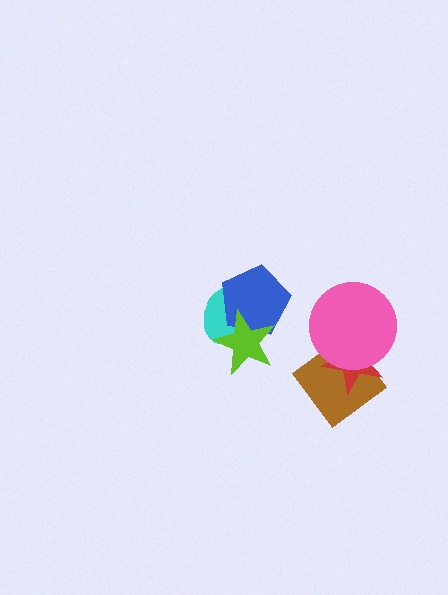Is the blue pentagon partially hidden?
Yes, it is partially covered by another shape.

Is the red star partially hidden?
Yes, it is partially covered by another shape.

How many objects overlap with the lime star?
2 objects overlap with the lime star.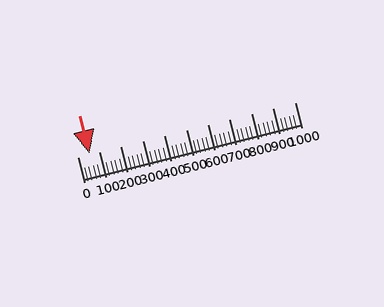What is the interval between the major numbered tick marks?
The major tick marks are spaced 100 units apart.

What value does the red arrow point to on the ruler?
The red arrow points to approximately 54.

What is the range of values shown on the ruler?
The ruler shows values from 0 to 1000.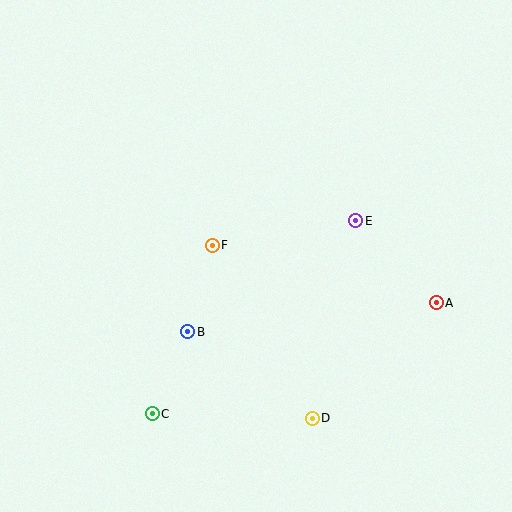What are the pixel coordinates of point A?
Point A is at (436, 303).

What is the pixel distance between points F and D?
The distance between F and D is 200 pixels.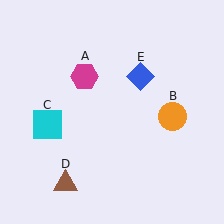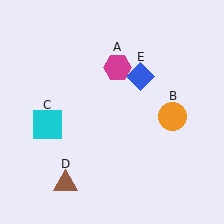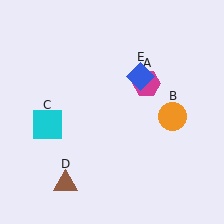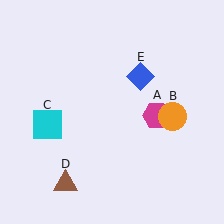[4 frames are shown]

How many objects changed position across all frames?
1 object changed position: magenta hexagon (object A).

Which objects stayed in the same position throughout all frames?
Orange circle (object B) and cyan square (object C) and brown triangle (object D) and blue diamond (object E) remained stationary.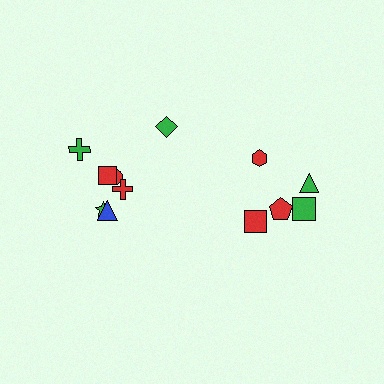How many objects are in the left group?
There are 7 objects.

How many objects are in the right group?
There are 5 objects.